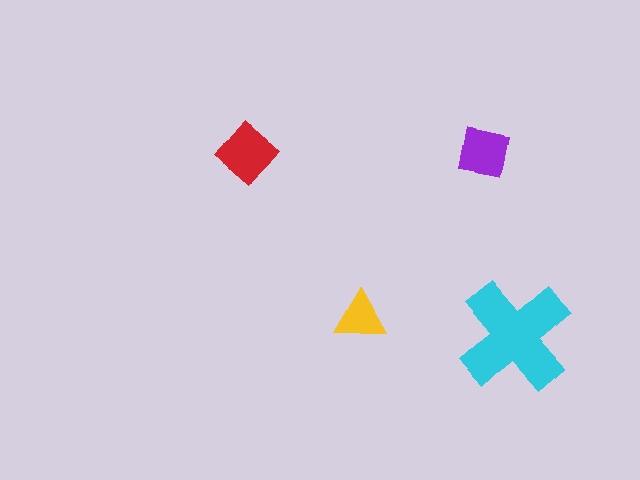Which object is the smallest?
The yellow triangle.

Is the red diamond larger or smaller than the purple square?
Larger.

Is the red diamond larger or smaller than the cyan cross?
Smaller.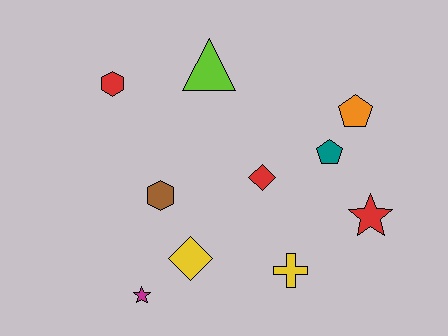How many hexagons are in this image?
There are 2 hexagons.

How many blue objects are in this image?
There are no blue objects.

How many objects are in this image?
There are 10 objects.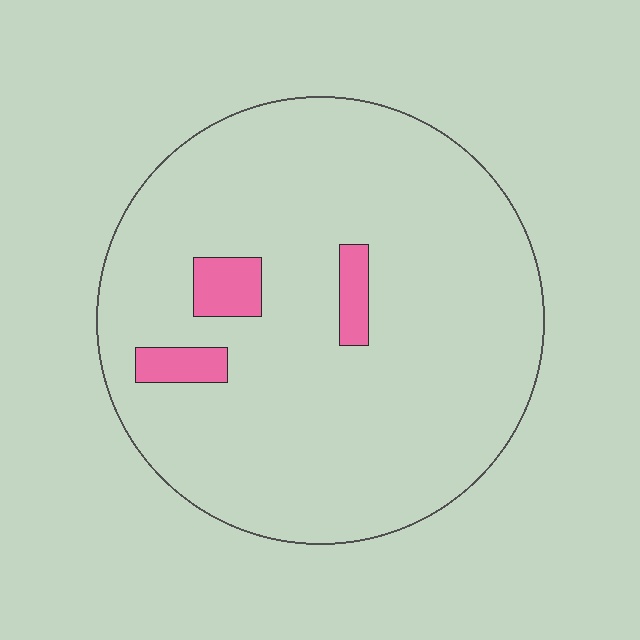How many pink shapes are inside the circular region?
3.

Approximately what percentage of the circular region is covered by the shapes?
Approximately 5%.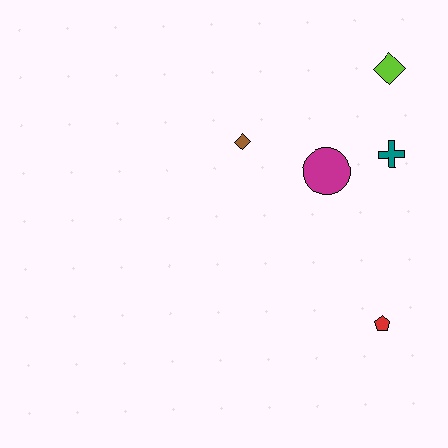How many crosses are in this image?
There is 1 cross.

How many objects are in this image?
There are 5 objects.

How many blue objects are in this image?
There are no blue objects.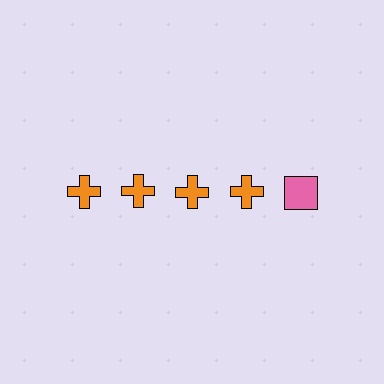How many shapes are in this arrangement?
There are 5 shapes arranged in a grid pattern.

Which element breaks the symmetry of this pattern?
The pink square in the top row, rightmost column breaks the symmetry. All other shapes are orange crosses.